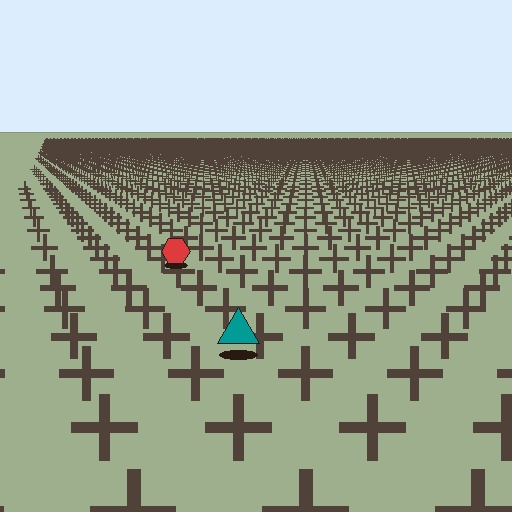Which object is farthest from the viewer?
The red hexagon is farthest from the viewer. It appears smaller and the ground texture around it is denser.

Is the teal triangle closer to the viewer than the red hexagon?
Yes. The teal triangle is closer — you can tell from the texture gradient: the ground texture is coarser near it.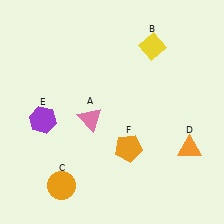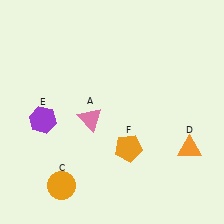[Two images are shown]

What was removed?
The yellow diamond (B) was removed in Image 2.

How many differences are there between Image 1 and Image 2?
There is 1 difference between the two images.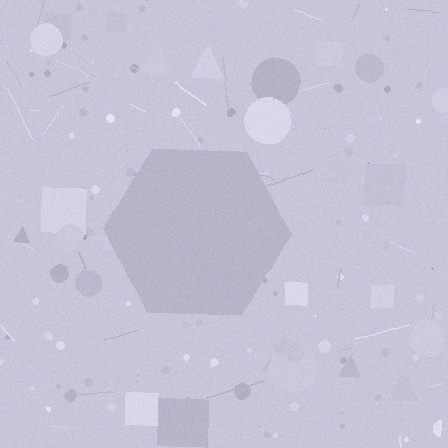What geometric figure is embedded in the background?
A hexagon is embedded in the background.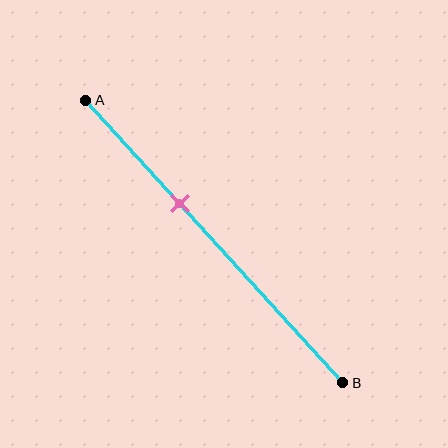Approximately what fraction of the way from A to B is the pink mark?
The pink mark is approximately 35% of the way from A to B.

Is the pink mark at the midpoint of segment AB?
No, the mark is at about 35% from A, not at the 50% midpoint.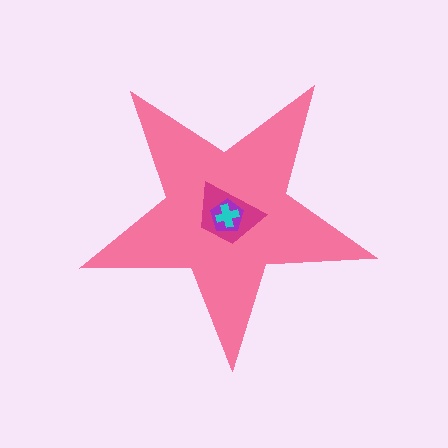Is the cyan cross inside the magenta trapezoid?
Yes.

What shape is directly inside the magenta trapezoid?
The purple pentagon.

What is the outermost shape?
The pink star.